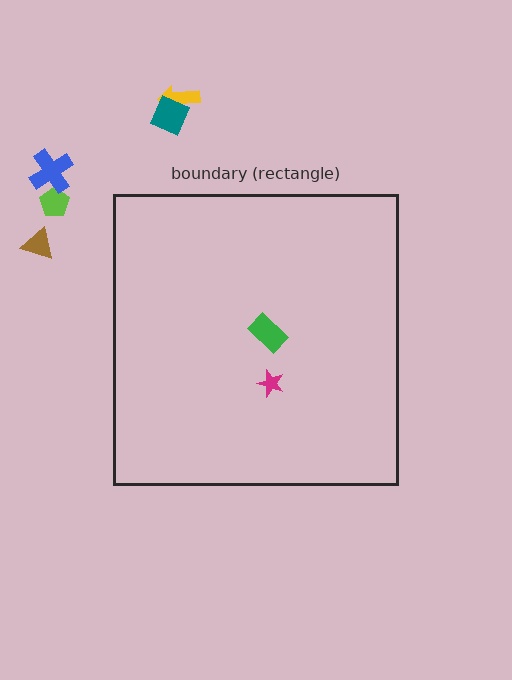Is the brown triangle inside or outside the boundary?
Outside.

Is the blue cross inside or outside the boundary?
Outside.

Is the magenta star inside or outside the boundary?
Inside.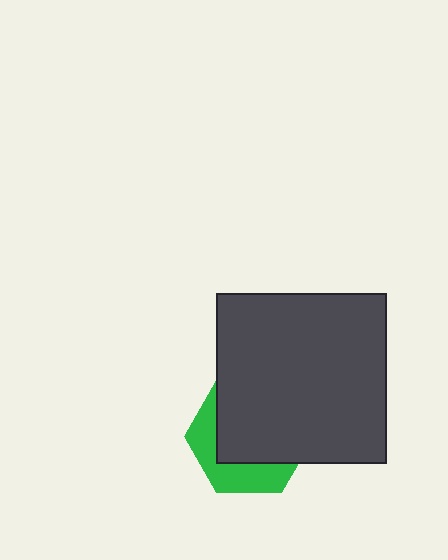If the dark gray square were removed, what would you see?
You would see the complete green hexagon.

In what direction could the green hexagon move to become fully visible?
The green hexagon could move toward the lower-left. That would shift it out from behind the dark gray square entirely.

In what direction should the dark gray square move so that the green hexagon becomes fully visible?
The dark gray square should move toward the upper-right. That is the shortest direction to clear the overlap and leave the green hexagon fully visible.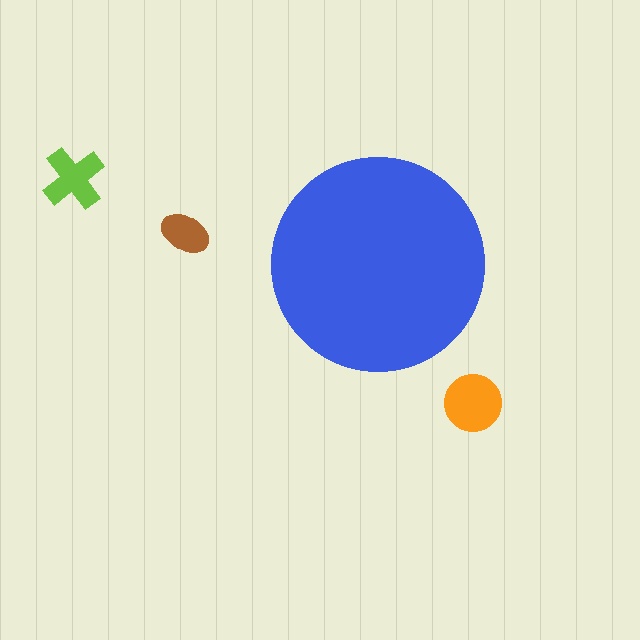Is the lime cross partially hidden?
No, the lime cross is fully visible.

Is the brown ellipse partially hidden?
No, the brown ellipse is fully visible.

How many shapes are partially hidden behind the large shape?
0 shapes are partially hidden.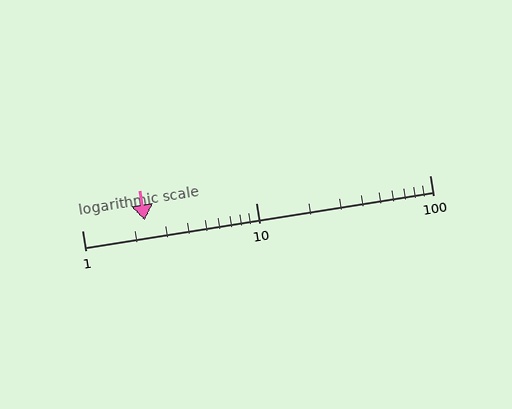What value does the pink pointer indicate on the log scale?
The pointer indicates approximately 2.3.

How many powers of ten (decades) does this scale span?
The scale spans 2 decades, from 1 to 100.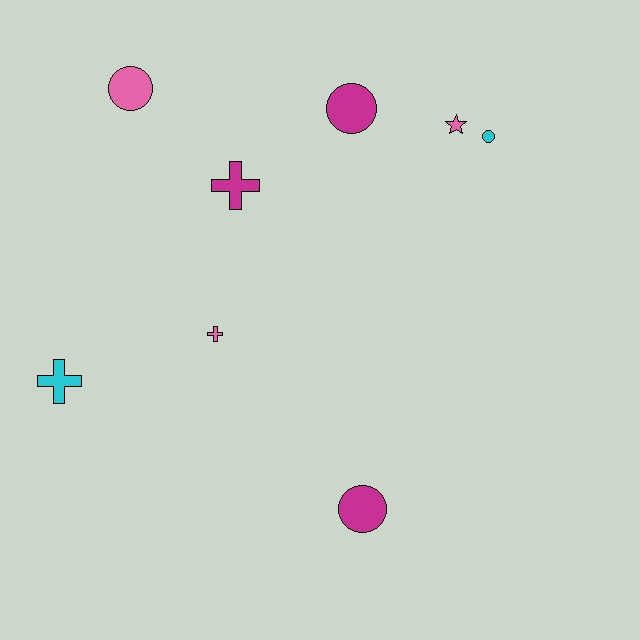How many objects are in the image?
There are 8 objects.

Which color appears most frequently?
Magenta, with 3 objects.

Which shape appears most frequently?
Circle, with 4 objects.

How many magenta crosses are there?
There is 1 magenta cross.